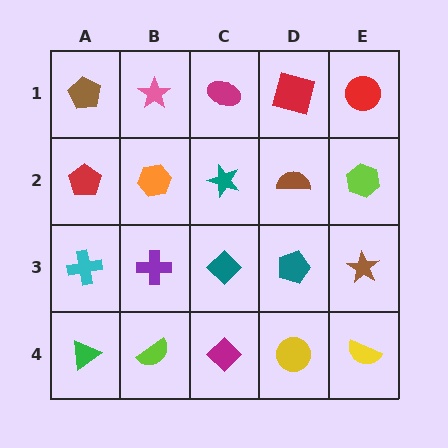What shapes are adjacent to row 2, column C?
A magenta ellipse (row 1, column C), a teal diamond (row 3, column C), an orange hexagon (row 2, column B), a brown semicircle (row 2, column D).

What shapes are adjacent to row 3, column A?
A red pentagon (row 2, column A), a green triangle (row 4, column A), a purple cross (row 3, column B).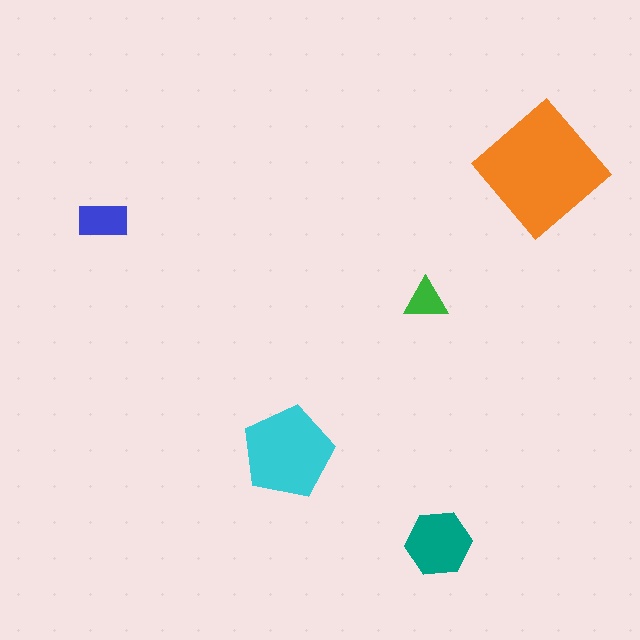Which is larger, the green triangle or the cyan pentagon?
The cyan pentagon.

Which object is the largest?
The orange diamond.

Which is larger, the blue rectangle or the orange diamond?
The orange diamond.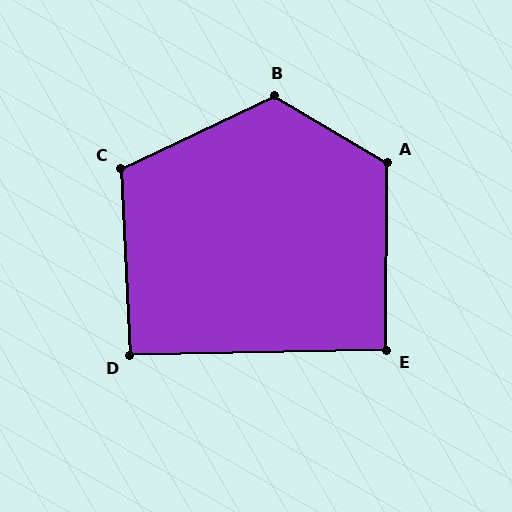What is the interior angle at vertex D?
Approximately 91 degrees (approximately right).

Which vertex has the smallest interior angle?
E, at approximately 91 degrees.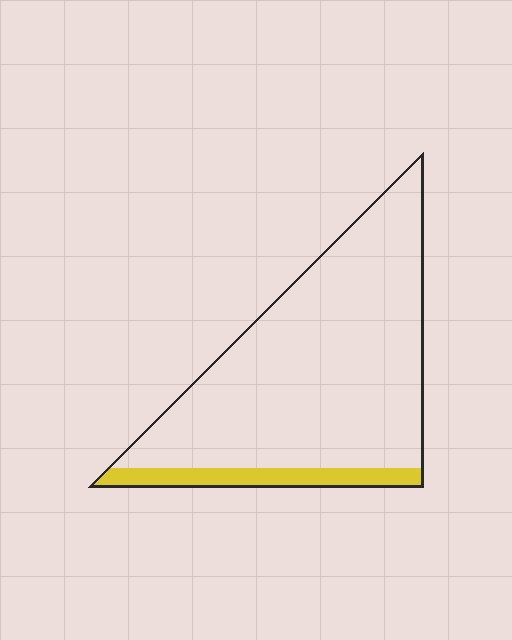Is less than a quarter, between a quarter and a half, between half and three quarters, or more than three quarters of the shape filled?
Less than a quarter.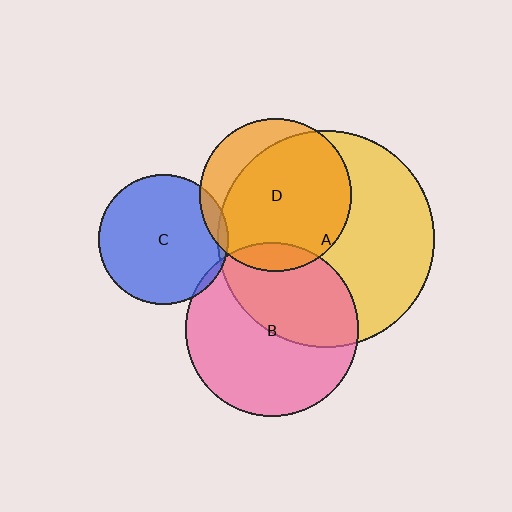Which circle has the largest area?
Circle A (yellow).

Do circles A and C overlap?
Yes.